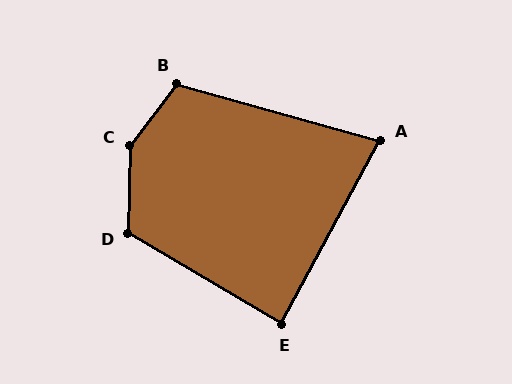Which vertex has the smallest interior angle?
A, at approximately 77 degrees.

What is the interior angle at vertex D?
Approximately 119 degrees (obtuse).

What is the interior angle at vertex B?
Approximately 111 degrees (obtuse).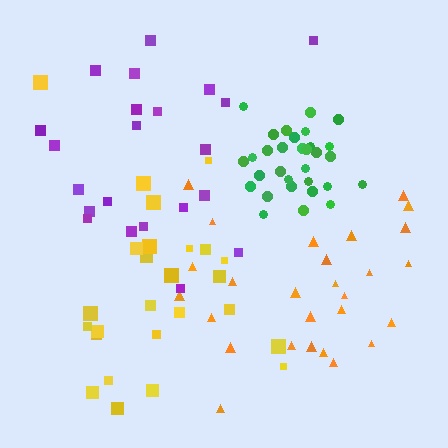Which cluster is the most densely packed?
Green.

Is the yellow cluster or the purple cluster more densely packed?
Purple.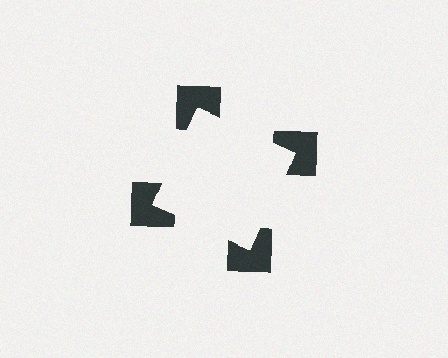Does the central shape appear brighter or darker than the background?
It typically appears slightly brighter than the background, even though no actual brightness change is drawn.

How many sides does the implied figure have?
4 sides.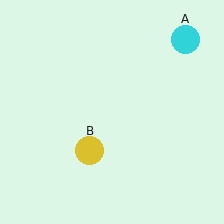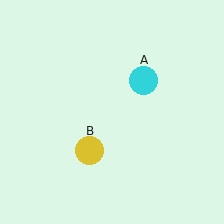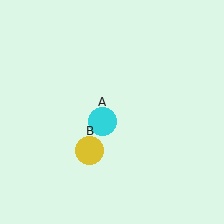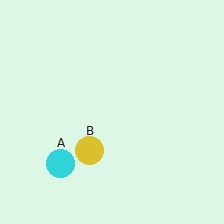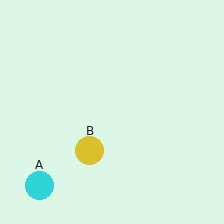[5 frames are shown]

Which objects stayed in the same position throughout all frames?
Yellow circle (object B) remained stationary.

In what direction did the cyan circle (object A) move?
The cyan circle (object A) moved down and to the left.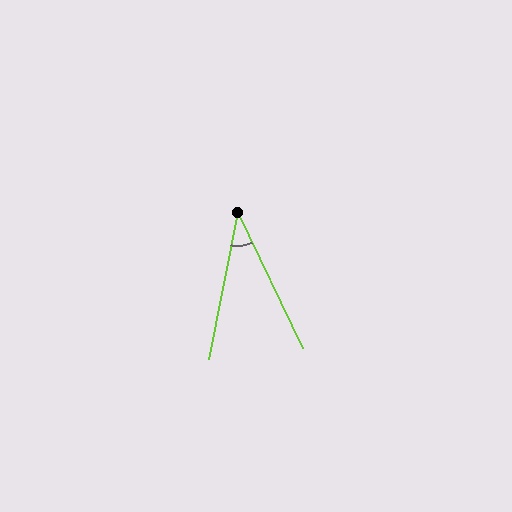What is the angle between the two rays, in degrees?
Approximately 37 degrees.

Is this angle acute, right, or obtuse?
It is acute.